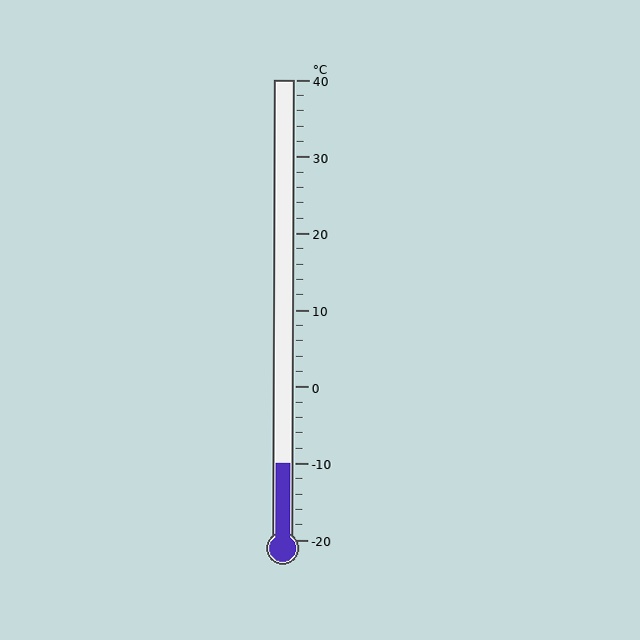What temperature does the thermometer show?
The thermometer shows approximately -10°C.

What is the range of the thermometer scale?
The thermometer scale ranges from -20°C to 40°C.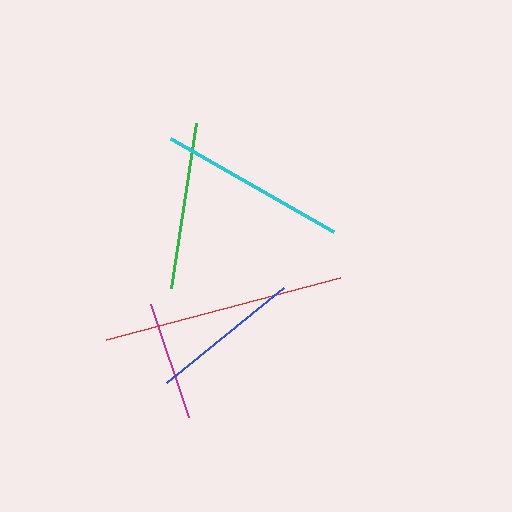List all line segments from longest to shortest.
From longest to shortest: red, cyan, green, blue, magenta.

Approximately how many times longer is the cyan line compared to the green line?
The cyan line is approximately 1.1 times the length of the green line.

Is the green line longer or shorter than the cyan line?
The cyan line is longer than the green line.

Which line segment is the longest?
The red line is the longest at approximately 242 pixels.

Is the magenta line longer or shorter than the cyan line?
The cyan line is longer than the magenta line.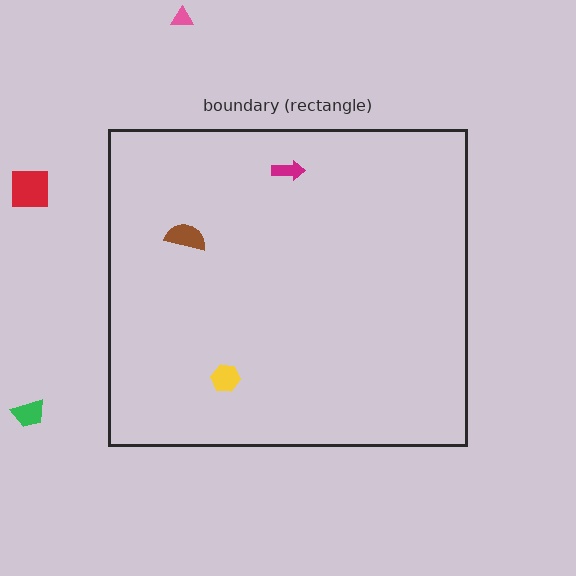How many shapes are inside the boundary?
3 inside, 3 outside.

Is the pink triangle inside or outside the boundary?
Outside.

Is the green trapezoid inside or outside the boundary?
Outside.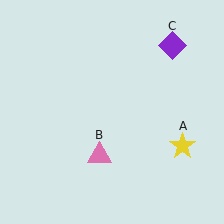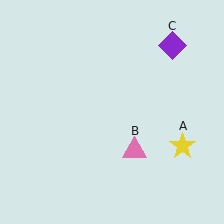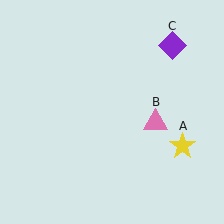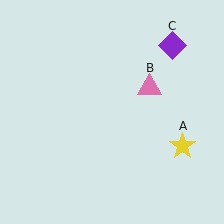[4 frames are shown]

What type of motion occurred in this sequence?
The pink triangle (object B) rotated counterclockwise around the center of the scene.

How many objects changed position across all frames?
1 object changed position: pink triangle (object B).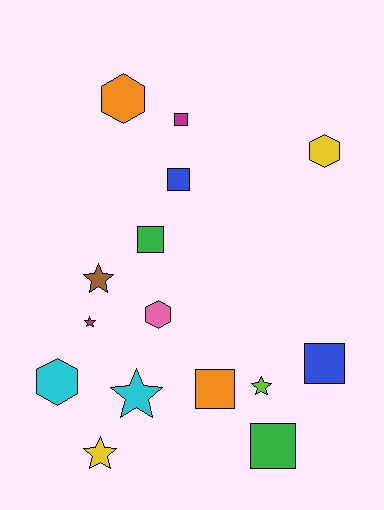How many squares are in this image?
There are 6 squares.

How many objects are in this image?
There are 15 objects.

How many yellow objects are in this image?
There are 2 yellow objects.